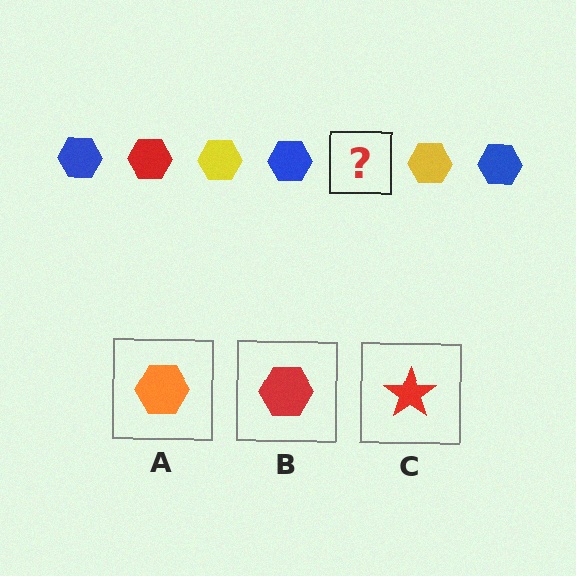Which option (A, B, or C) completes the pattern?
B.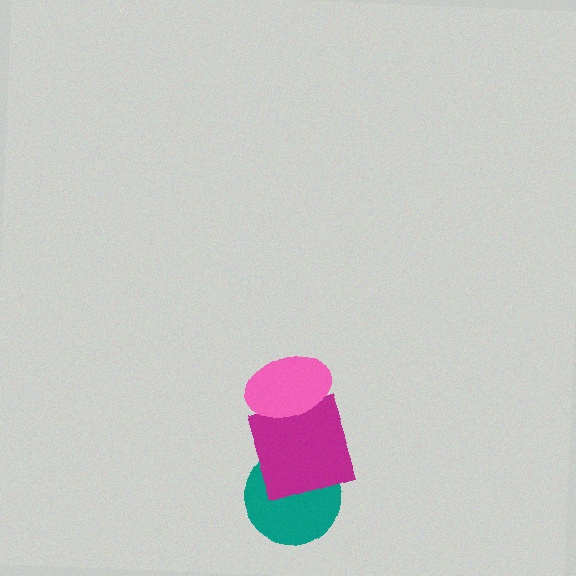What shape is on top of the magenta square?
The pink ellipse is on top of the magenta square.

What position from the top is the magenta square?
The magenta square is 2nd from the top.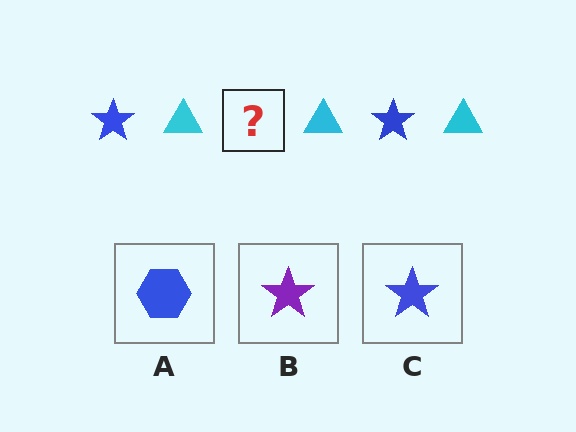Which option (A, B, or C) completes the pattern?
C.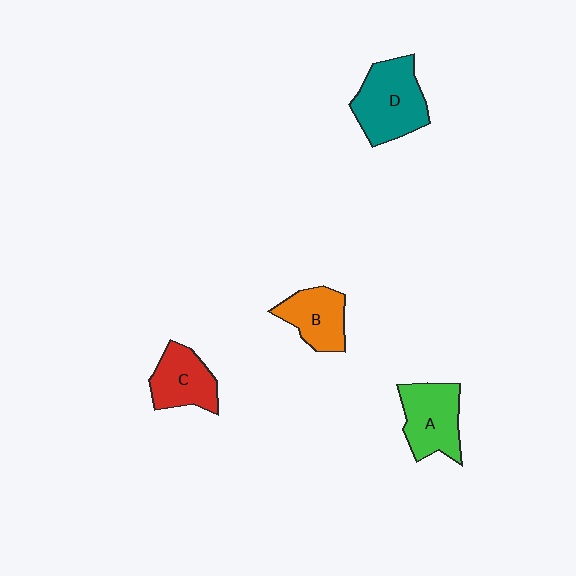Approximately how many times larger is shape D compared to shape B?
Approximately 1.4 times.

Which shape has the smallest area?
Shape B (orange).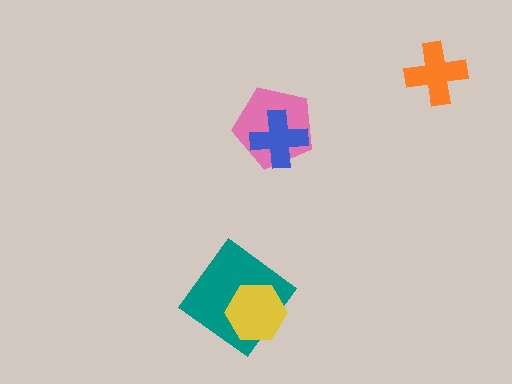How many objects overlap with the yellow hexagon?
1 object overlaps with the yellow hexagon.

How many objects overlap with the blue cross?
1 object overlaps with the blue cross.